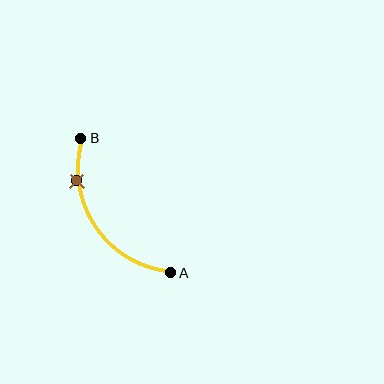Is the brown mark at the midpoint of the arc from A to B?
No. The brown mark lies on the arc but is closer to endpoint B. The arc midpoint would be at the point on the curve equidistant along the arc from both A and B.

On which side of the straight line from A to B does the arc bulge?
The arc bulges below and to the left of the straight line connecting A and B.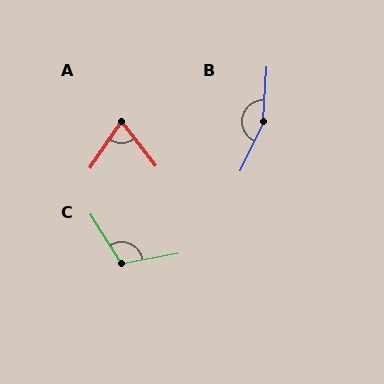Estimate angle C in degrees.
Approximately 111 degrees.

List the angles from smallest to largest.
A (72°), C (111°), B (159°).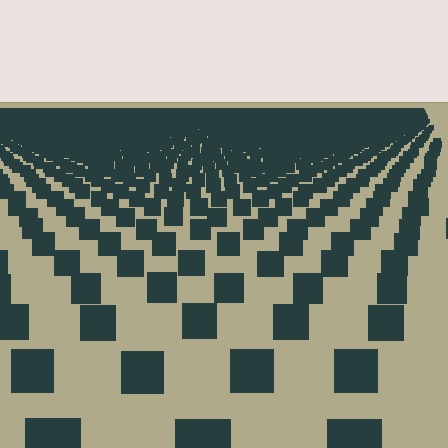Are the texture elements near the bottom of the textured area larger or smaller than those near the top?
Larger. Near the bottom, elements are closer to the viewer and appear at a bigger on-screen size.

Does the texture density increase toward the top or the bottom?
Density increases toward the top.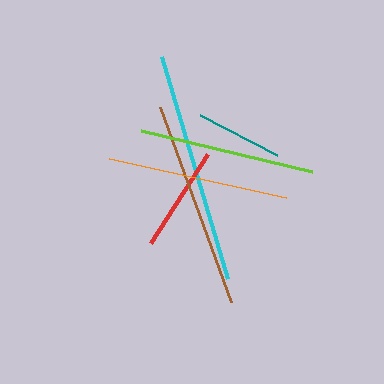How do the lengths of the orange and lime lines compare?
The orange and lime lines are approximately the same length.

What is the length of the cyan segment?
The cyan segment is approximately 232 pixels long.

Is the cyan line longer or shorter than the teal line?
The cyan line is longer than the teal line.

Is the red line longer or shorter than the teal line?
The red line is longer than the teal line.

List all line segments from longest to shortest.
From longest to shortest: cyan, brown, orange, lime, red, teal.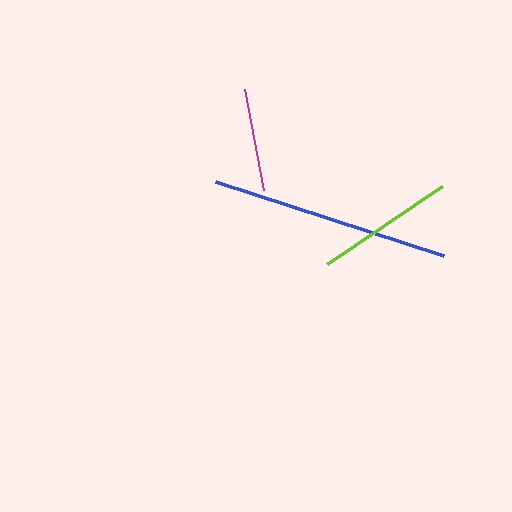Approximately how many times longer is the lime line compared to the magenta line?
The lime line is approximately 1.3 times the length of the magenta line.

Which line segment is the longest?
The blue line is the longest at approximately 239 pixels.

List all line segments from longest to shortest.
From longest to shortest: blue, lime, magenta.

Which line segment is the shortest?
The magenta line is the shortest at approximately 103 pixels.